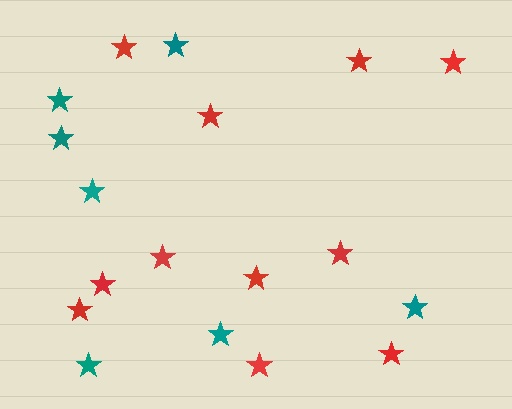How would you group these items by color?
There are 2 groups: one group of teal stars (7) and one group of red stars (11).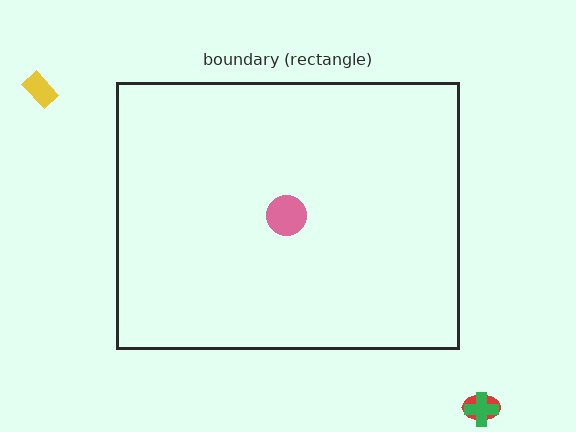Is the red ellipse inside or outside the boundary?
Outside.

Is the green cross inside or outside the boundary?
Outside.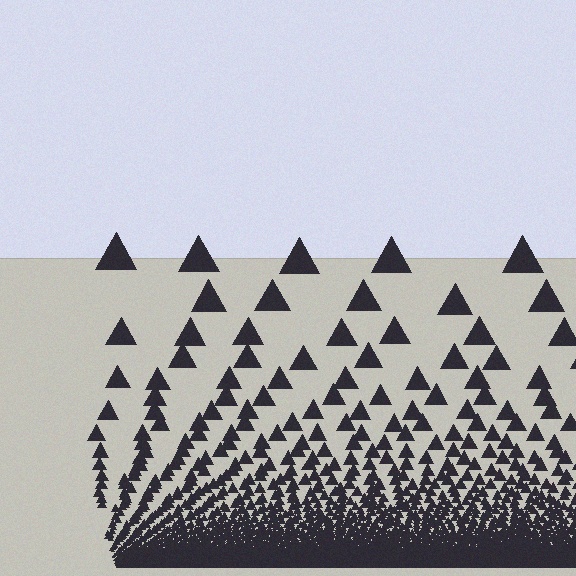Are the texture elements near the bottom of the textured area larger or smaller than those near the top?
Smaller. The gradient is inverted — elements near the bottom are smaller and denser.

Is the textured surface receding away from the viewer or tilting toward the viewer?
The surface appears to tilt toward the viewer. Texture elements get larger and sparser toward the top.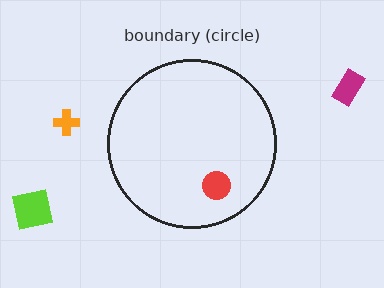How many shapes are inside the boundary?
1 inside, 3 outside.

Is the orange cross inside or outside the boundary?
Outside.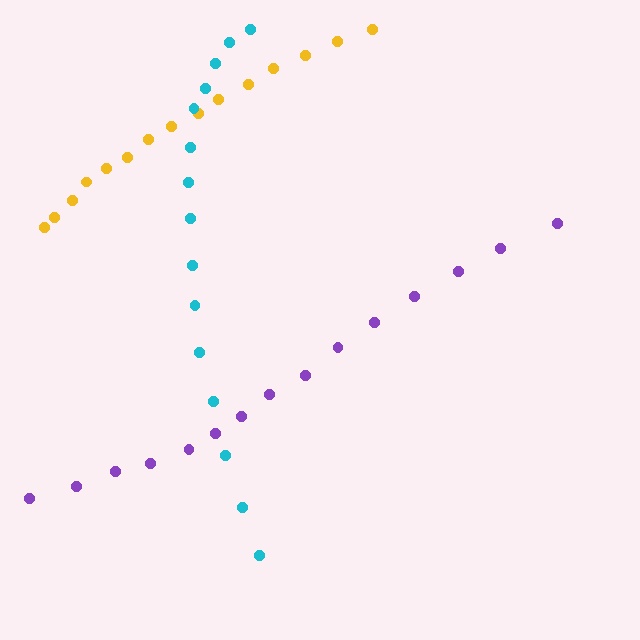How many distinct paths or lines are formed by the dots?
There are 3 distinct paths.